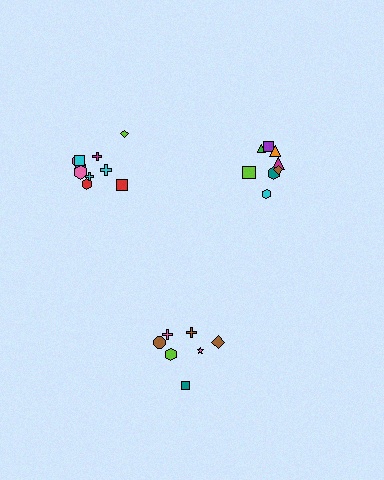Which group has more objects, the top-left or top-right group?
The top-left group.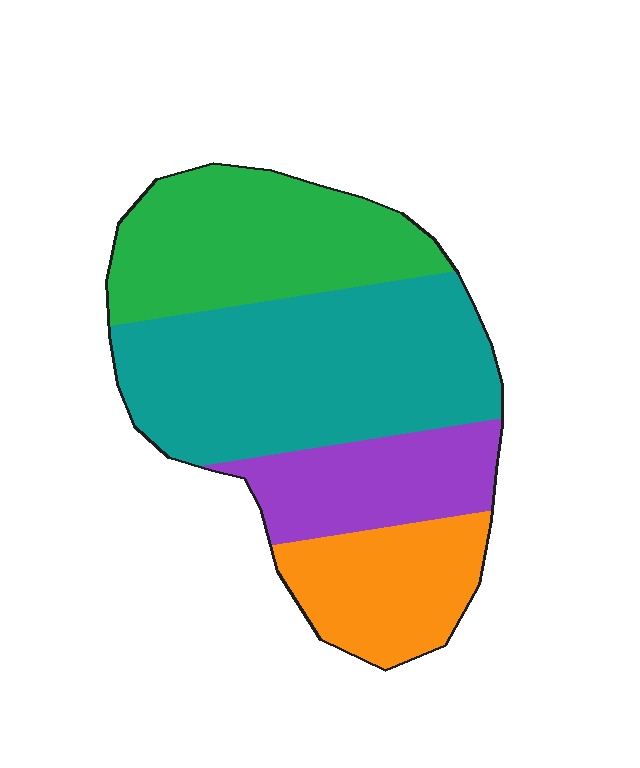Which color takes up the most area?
Teal, at roughly 40%.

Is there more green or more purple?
Green.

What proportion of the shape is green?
Green takes up about one quarter (1/4) of the shape.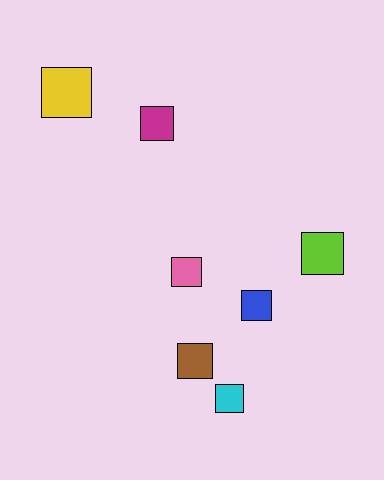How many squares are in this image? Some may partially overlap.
There are 7 squares.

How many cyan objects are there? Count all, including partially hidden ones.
There is 1 cyan object.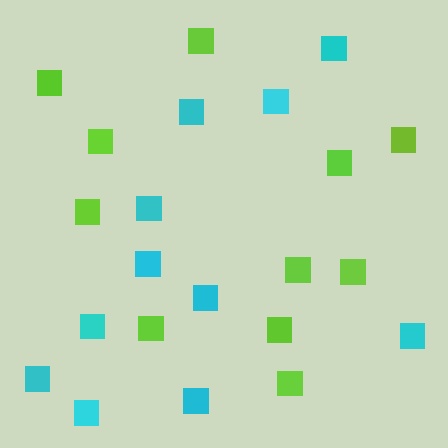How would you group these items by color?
There are 2 groups: one group of cyan squares (11) and one group of lime squares (11).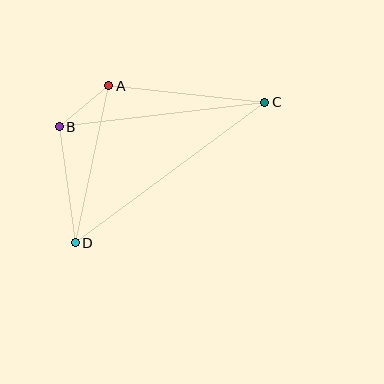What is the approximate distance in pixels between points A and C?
The distance between A and C is approximately 157 pixels.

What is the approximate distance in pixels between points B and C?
The distance between B and C is approximately 207 pixels.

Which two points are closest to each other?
Points A and B are closest to each other.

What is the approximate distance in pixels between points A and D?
The distance between A and D is approximately 160 pixels.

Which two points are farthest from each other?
Points C and D are farthest from each other.